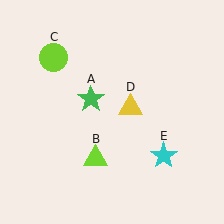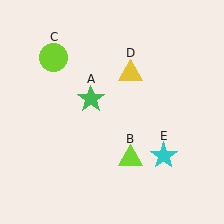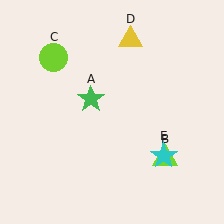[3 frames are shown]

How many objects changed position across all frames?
2 objects changed position: lime triangle (object B), yellow triangle (object D).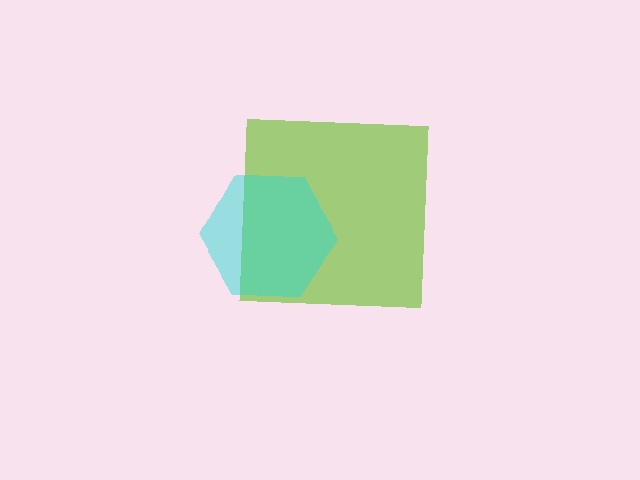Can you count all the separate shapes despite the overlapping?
Yes, there are 2 separate shapes.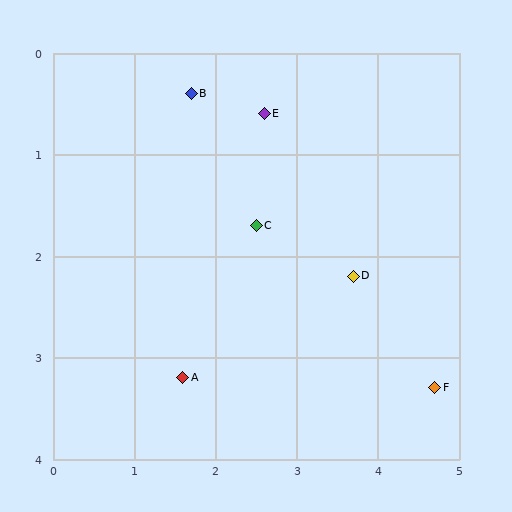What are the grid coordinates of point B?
Point B is at approximately (1.7, 0.4).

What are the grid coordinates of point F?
Point F is at approximately (4.7, 3.3).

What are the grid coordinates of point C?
Point C is at approximately (2.5, 1.7).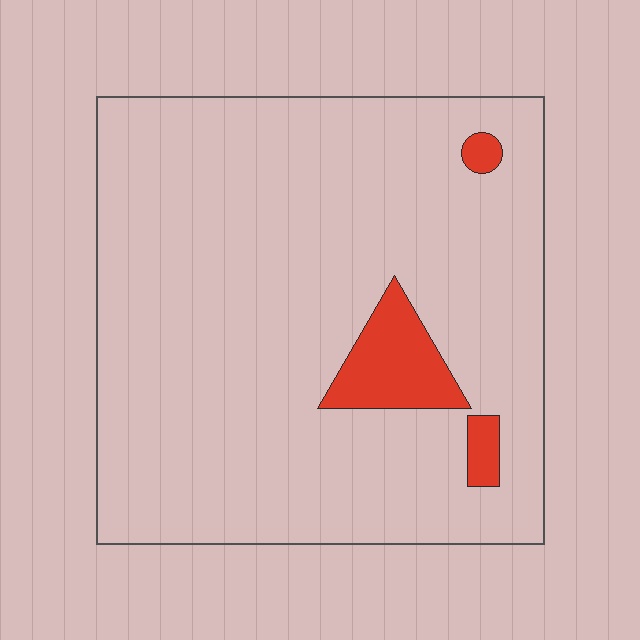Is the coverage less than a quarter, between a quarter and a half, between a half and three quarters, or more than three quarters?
Less than a quarter.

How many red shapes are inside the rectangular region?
3.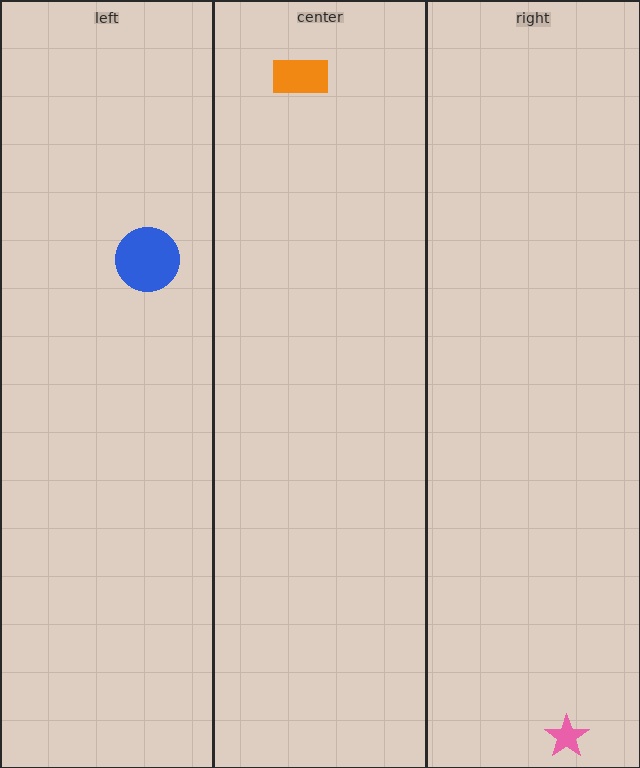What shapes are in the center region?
The orange rectangle.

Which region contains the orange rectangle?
The center region.